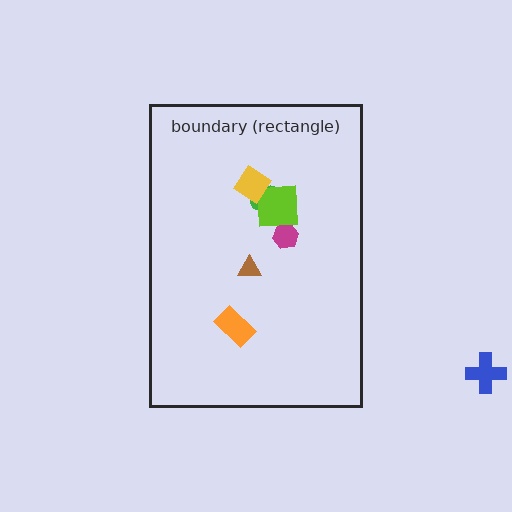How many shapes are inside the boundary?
6 inside, 1 outside.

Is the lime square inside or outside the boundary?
Inside.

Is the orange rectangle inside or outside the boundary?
Inside.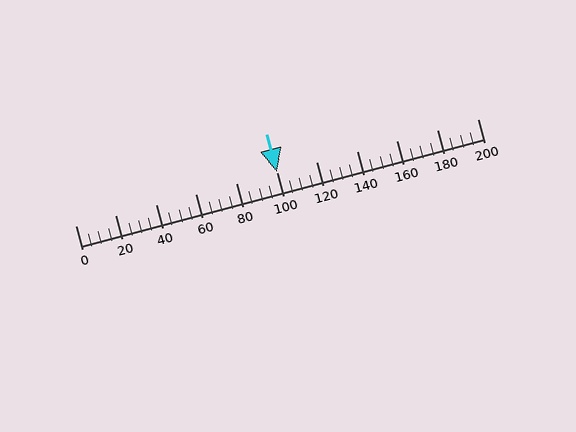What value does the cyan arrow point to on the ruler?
The cyan arrow points to approximately 100.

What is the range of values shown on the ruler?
The ruler shows values from 0 to 200.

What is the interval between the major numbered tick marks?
The major tick marks are spaced 20 units apart.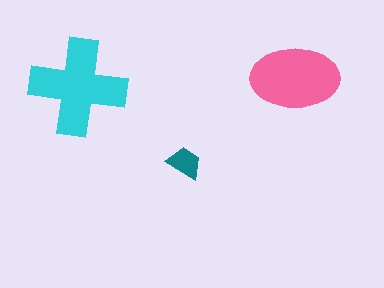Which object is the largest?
The cyan cross.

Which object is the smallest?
The teal trapezoid.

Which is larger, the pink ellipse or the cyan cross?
The cyan cross.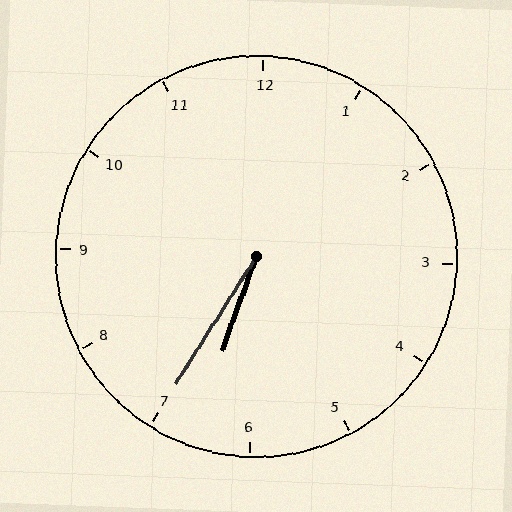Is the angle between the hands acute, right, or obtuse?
It is acute.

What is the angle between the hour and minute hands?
Approximately 12 degrees.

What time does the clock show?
6:35.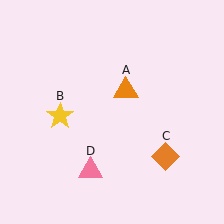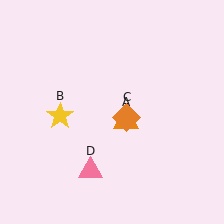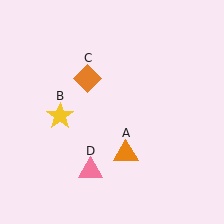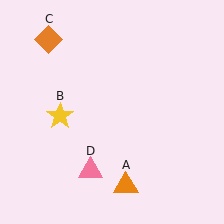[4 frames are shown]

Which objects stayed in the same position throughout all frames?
Yellow star (object B) and pink triangle (object D) remained stationary.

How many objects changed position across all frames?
2 objects changed position: orange triangle (object A), orange diamond (object C).